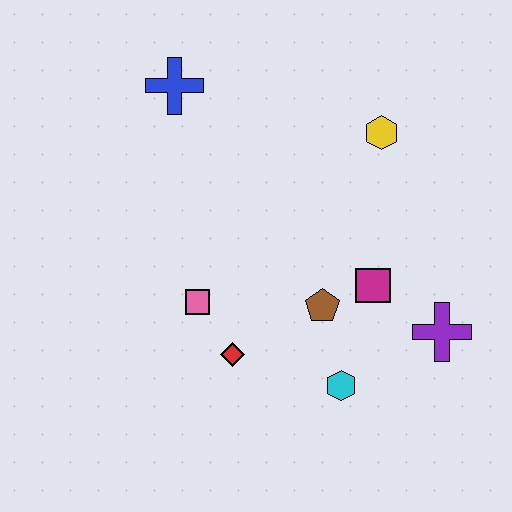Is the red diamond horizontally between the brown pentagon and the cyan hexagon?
No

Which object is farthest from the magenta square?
The blue cross is farthest from the magenta square.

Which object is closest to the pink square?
The red diamond is closest to the pink square.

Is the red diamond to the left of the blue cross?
No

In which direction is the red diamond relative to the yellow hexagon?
The red diamond is below the yellow hexagon.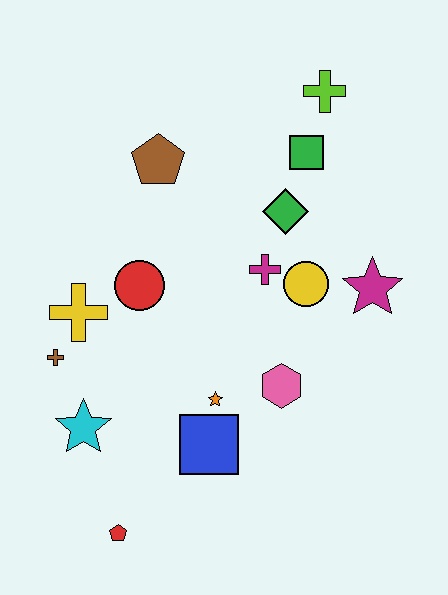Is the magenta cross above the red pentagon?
Yes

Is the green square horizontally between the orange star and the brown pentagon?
No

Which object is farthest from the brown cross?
The lime cross is farthest from the brown cross.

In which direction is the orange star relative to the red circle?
The orange star is below the red circle.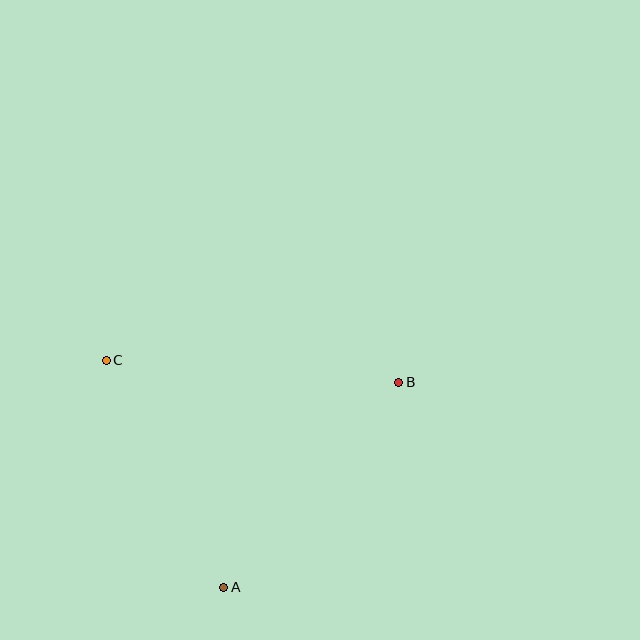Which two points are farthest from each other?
Points B and C are farthest from each other.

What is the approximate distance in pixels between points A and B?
The distance between A and B is approximately 270 pixels.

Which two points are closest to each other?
Points A and C are closest to each other.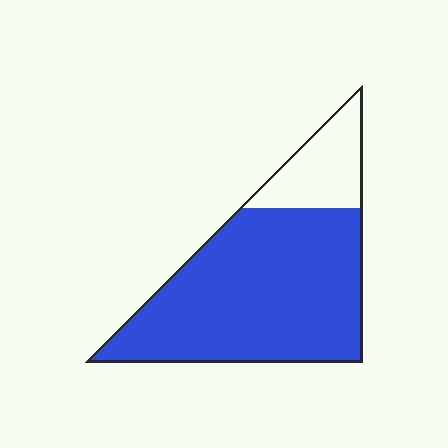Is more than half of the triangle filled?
Yes.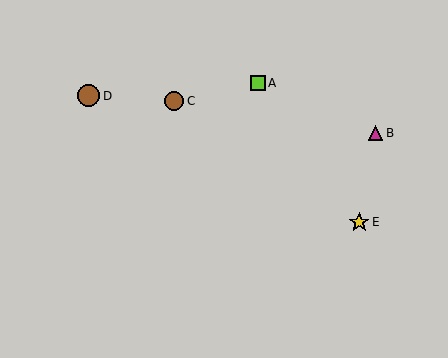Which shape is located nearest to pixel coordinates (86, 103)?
The brown circle (labeled D) at (89, 96) is nearest to that location.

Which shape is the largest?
The brown circle (labeled D) is the largest.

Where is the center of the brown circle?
The center of the brown circle is at (174, 101).